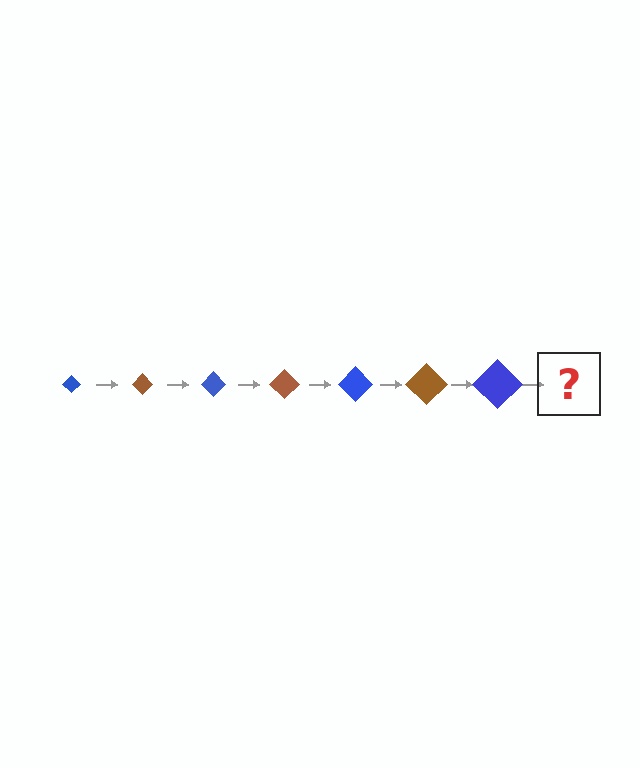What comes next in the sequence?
The next element should be a brown diamond, larger than the previous one.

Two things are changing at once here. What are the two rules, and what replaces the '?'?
The two rules are that the diamond grows larger each step and the color cycles through blue and brown. The '?' should be a brown diamond, larger than the previous one.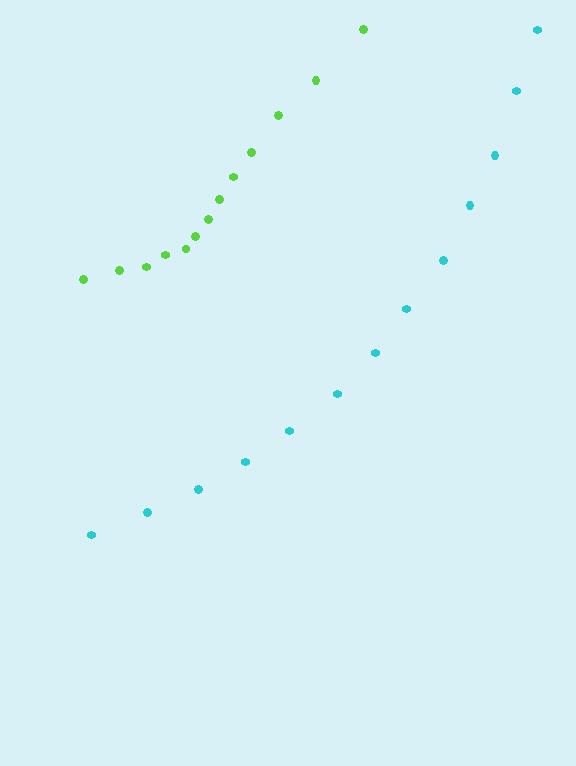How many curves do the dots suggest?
There are 2 distinct paths.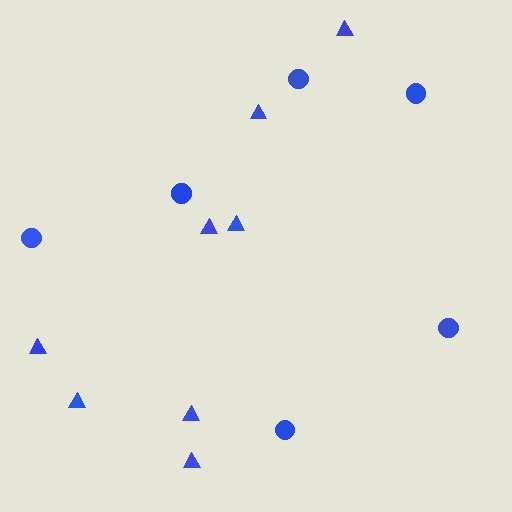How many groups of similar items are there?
There are 2 groups: one group of circles (6) and one group of triangles (8).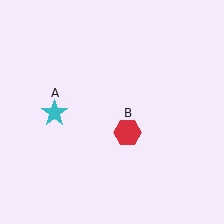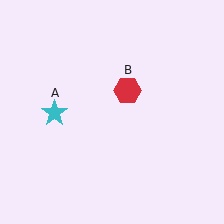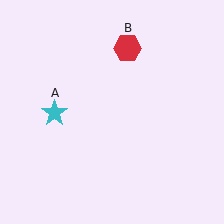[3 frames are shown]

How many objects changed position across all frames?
1 object changed position: red hexagon (object B).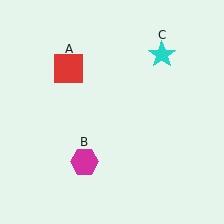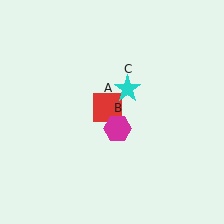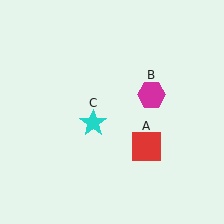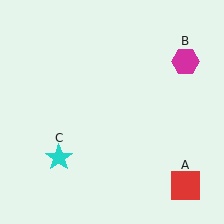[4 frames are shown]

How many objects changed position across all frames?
3 objects changed position: red square (object A), magenta hexagon (object B), cyan star (object C).